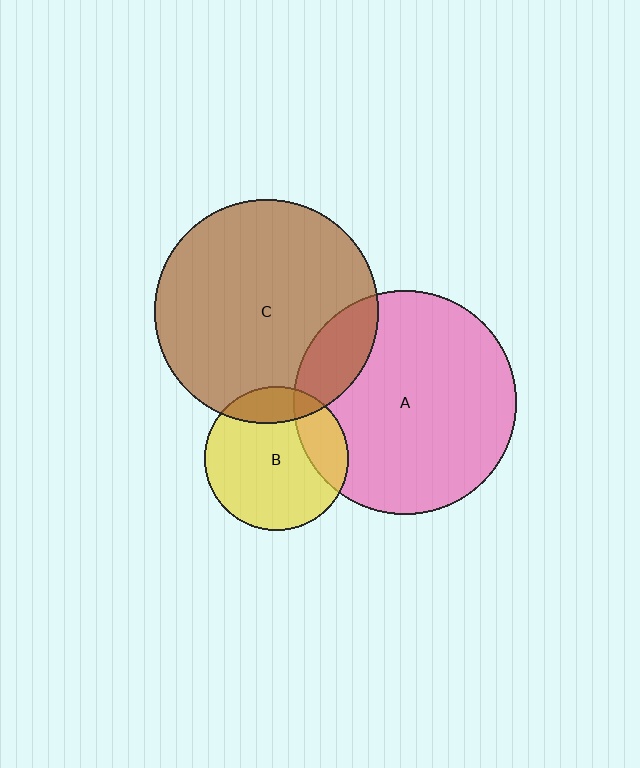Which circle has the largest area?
Circle C (brown).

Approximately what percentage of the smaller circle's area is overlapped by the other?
Approximately 20%.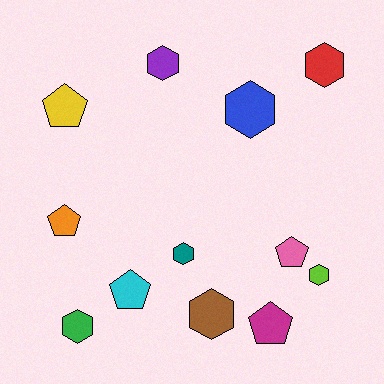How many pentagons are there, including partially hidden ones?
There are 5 pentagons.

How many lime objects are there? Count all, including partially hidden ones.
There is 1 lime object.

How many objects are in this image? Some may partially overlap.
There are 12 objects.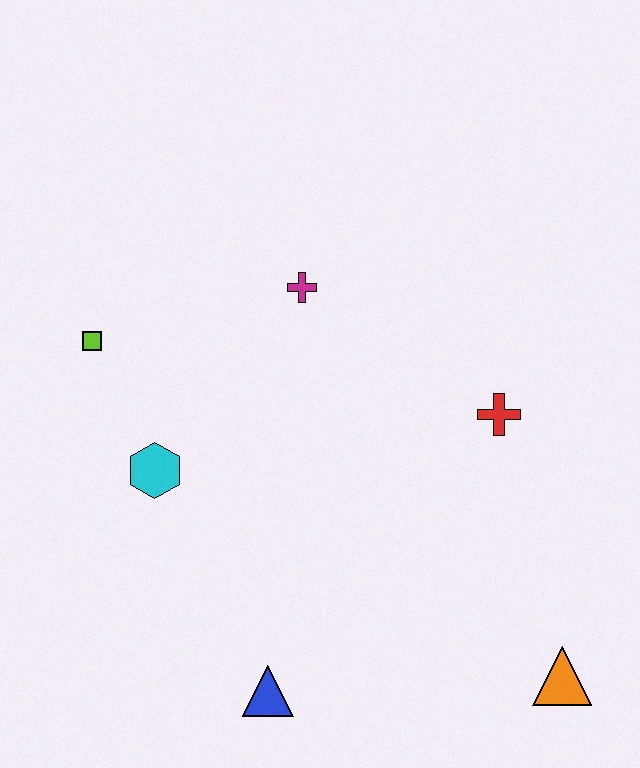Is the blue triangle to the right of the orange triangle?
No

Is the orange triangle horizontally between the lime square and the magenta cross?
No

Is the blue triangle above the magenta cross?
No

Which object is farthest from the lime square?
The orange triangle is farthest from the lime square.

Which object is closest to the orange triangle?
The red cross is closest to the orange triangle.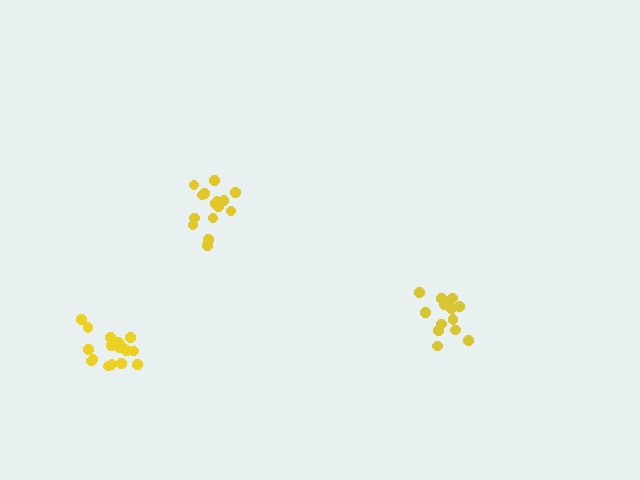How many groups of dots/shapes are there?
There are 3 groups.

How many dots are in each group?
Group 1: 15 dots, Group 2: 13 dots, Group 3: 17 dots (45 total).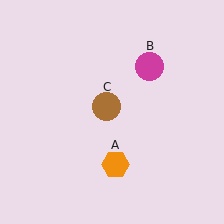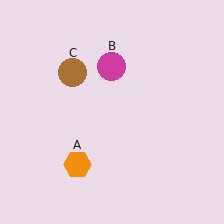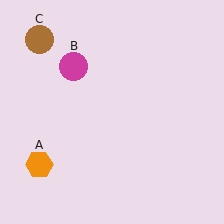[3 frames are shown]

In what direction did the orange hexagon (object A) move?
The orange hexagon (object A) moved left.